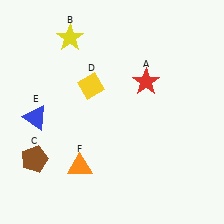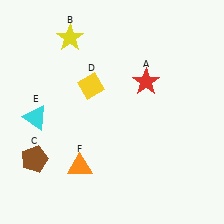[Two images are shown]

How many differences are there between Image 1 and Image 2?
There is 1 difference between the two images.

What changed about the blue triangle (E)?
In Image 1, E is blue. In Image 2, it changed to cyan.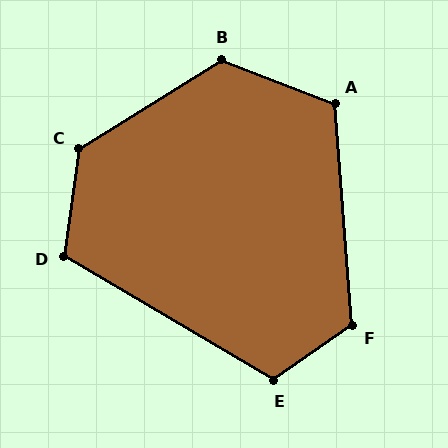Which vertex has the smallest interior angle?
D, at approximately 113 degrees.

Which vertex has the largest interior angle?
C, at approximately 130 degrees.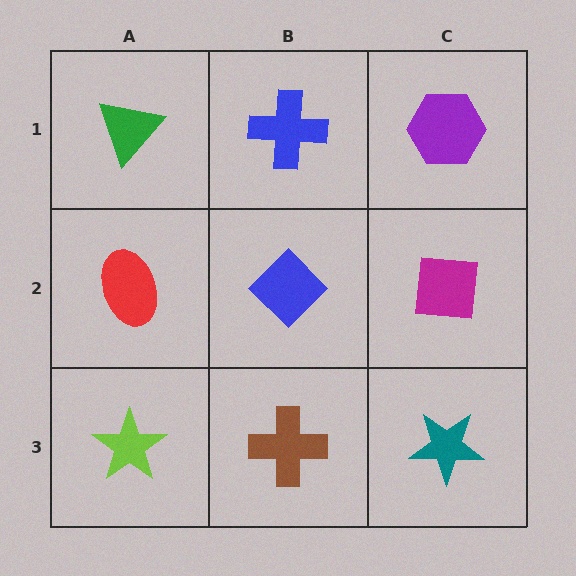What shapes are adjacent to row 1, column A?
A red ellipse (row 2, column A), a blue cross (row 1, column B).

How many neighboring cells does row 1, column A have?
2.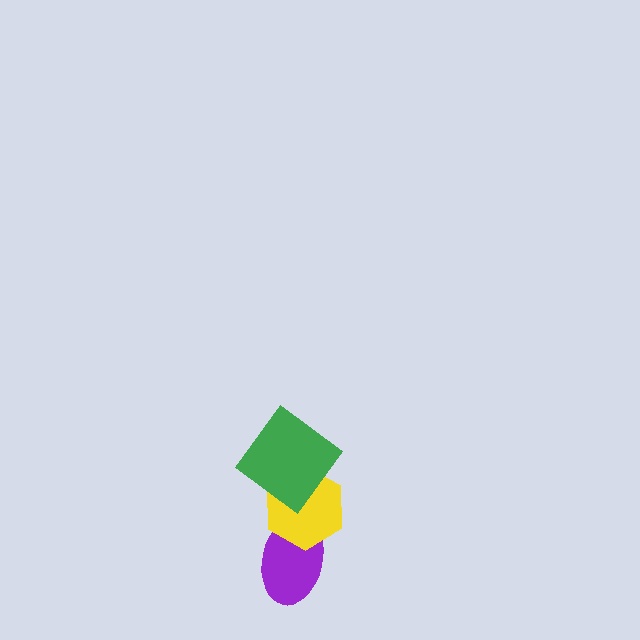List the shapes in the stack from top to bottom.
From top to bottom: the green diamond, the yellow hexagon, the purple ellipse.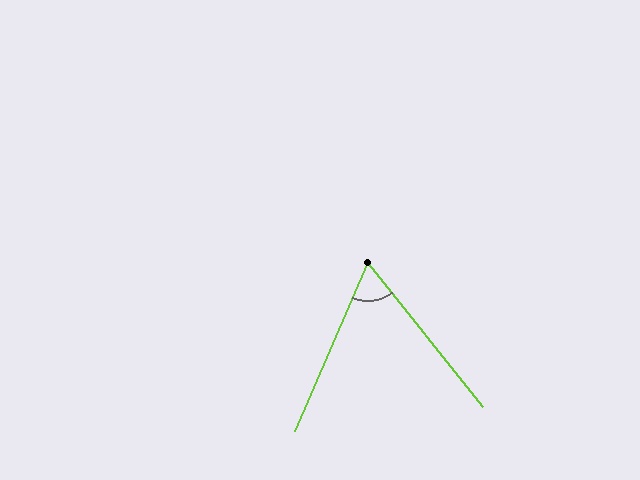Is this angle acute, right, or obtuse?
It is acute.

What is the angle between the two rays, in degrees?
Approximately 62 degrees.